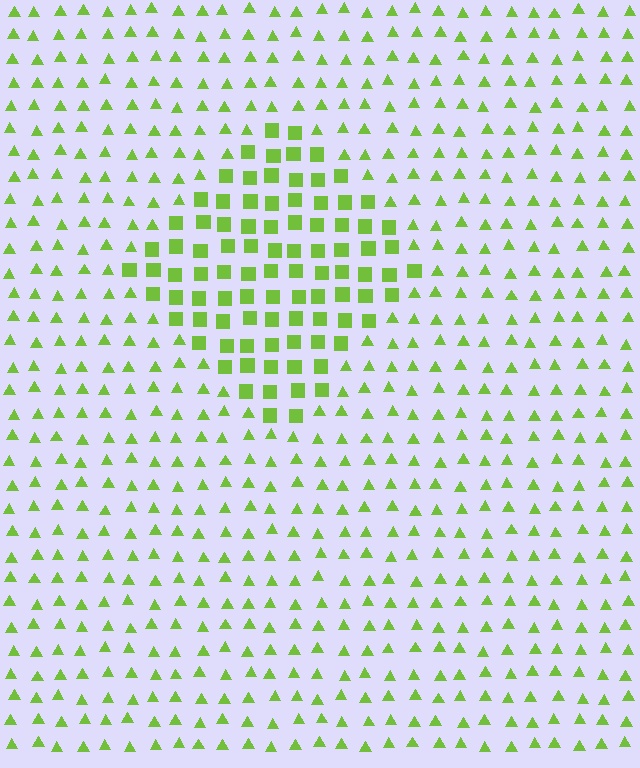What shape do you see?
I see a diamond.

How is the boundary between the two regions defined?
The boundary is defined by a change in element shape: squares inside vs. triangles outside. All elements share the same color and spacing.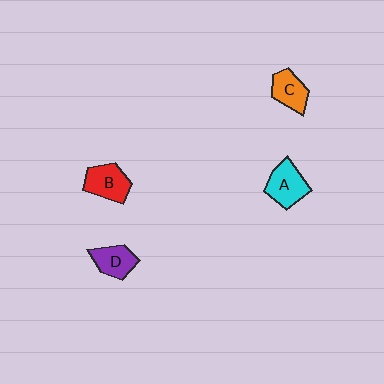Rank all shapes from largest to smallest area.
From largest to smallest: A (cyan), B (red), D (purple), C (orange).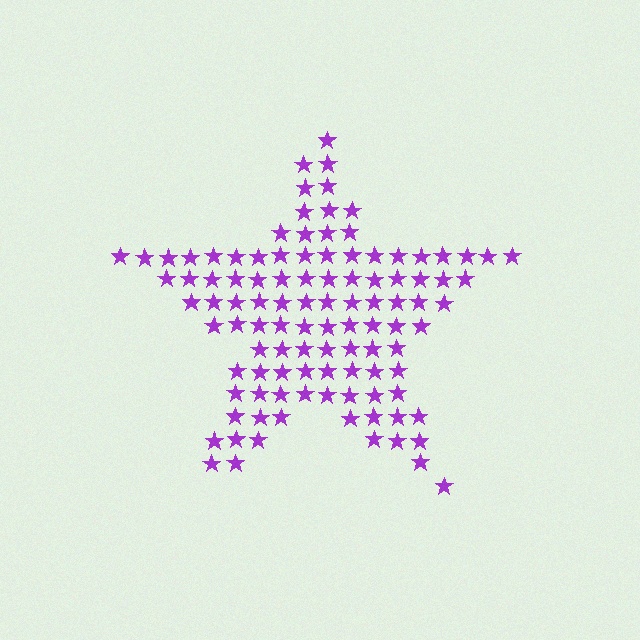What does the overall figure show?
The overall figure shows a star.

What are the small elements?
The small elements are stars.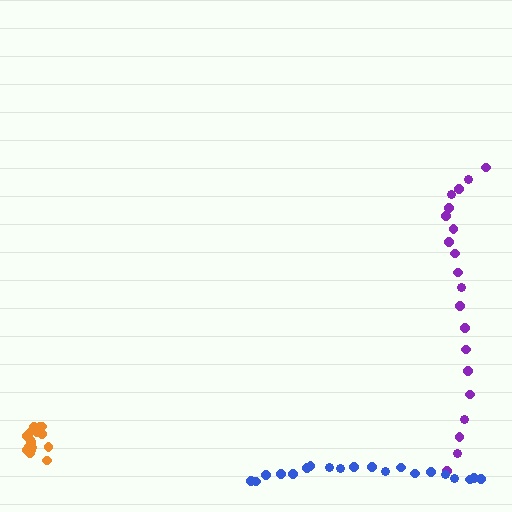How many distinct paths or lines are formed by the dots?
There are 3 distinct paths.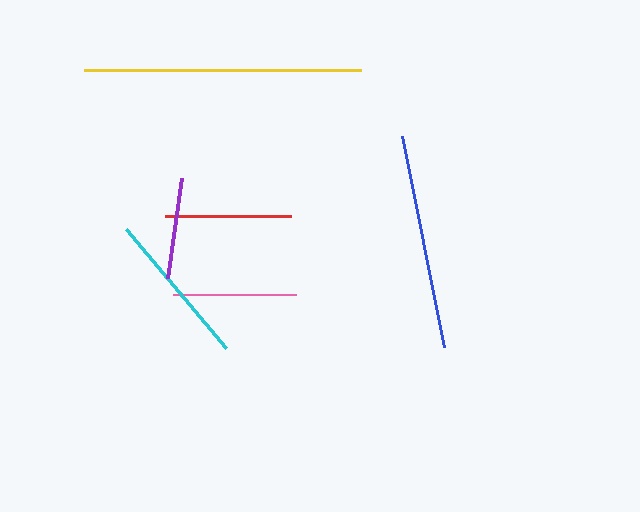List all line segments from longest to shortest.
From longest to shortest: yellow, blue, cyan, red, pink, purple.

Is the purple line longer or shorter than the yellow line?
The yellow line is longer than the purple line.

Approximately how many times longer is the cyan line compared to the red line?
The cyan line is approximately 1.2 times the length of the red line.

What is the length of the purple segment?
The purple segment is approximately 101 pixels long.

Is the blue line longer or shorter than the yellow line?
The yellow line is longer than the blue line.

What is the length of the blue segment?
The blue segment is approximately 215 pixels long.